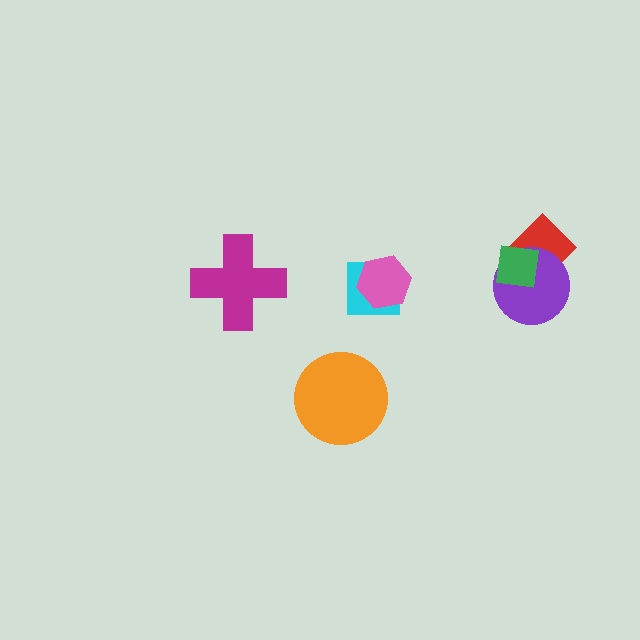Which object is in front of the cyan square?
The pink hexagon is in front of the cyan square.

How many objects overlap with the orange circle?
0 objects overlap with the orange circle.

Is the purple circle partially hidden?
Yes, it is partially covered by another shape.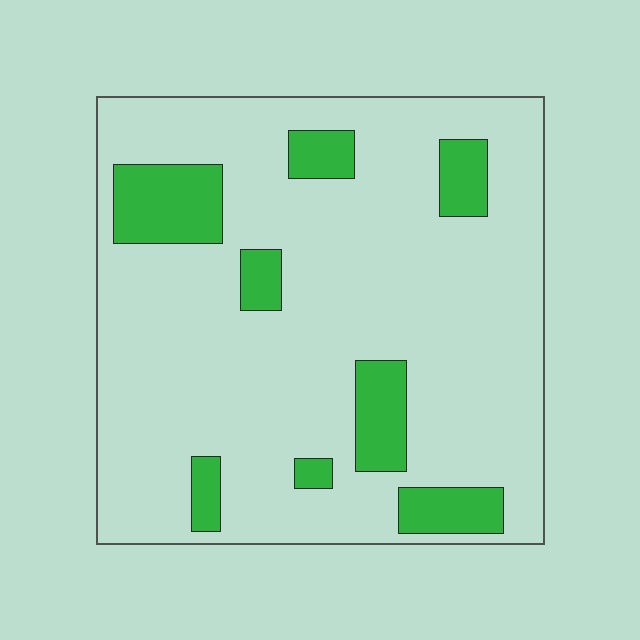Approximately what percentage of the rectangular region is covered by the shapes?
Approximately 15%.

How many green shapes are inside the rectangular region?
8.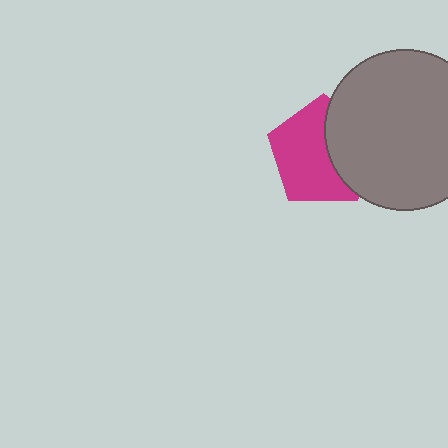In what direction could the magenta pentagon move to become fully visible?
The magenta pentagon could move left. That would shift it out from behind the gray circle entirely.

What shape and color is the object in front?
The object in front is a gray circle.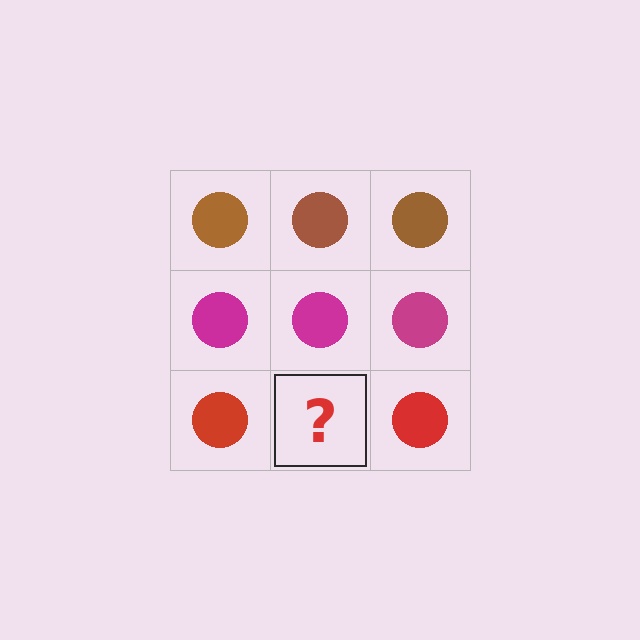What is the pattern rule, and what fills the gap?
The rule is that each row has a consistent color. The gap should be filled with a red circle.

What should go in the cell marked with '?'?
The missing cell should contain a red circle.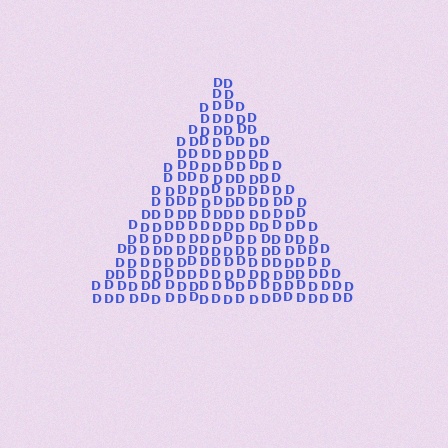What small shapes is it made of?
It is made of small letter D's.